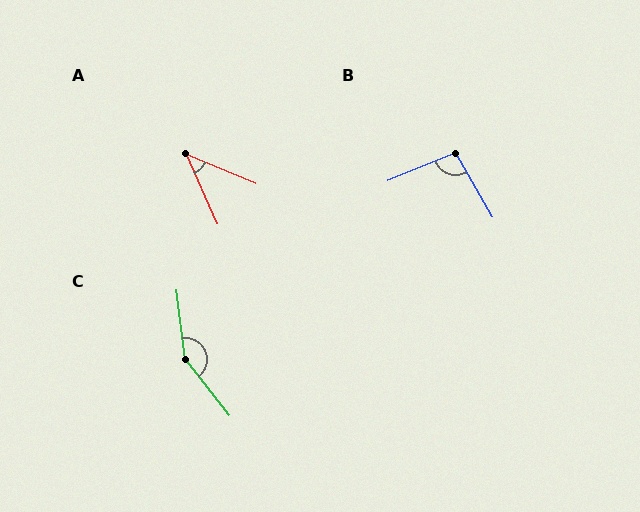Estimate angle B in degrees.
Approximately 98 degrees.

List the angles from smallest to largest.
A (43°), B (98°), C (149°).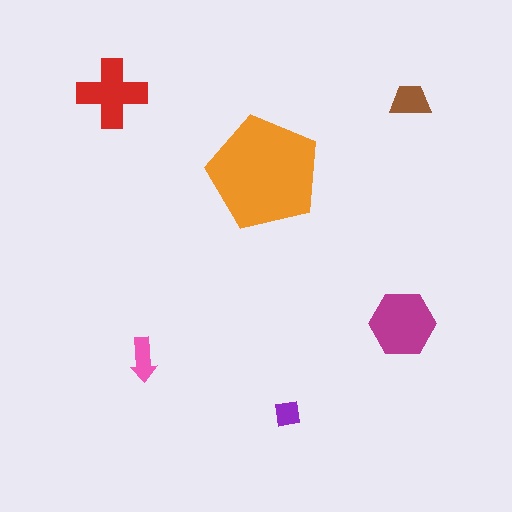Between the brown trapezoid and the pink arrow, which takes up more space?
The brown trapezoid.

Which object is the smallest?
The purple square.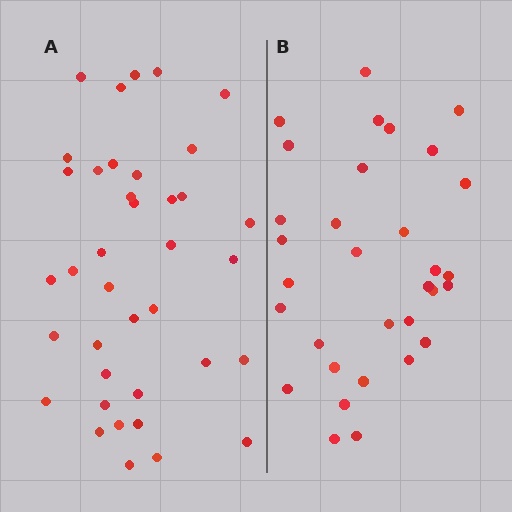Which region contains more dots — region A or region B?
Region A (the left region) has more dots.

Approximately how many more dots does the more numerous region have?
Region A has about 6 more dots than region B.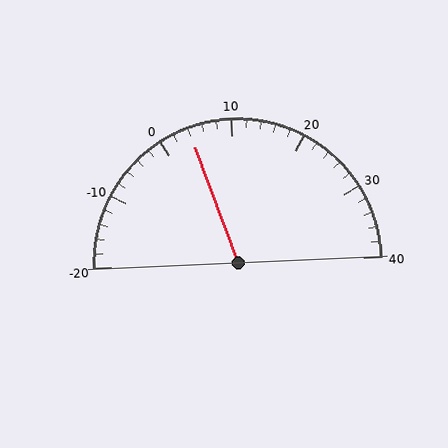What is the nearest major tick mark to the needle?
The nearest major tick mark is 0.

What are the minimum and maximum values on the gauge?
The gauge ranges from -20 to 40.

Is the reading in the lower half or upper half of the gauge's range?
The reading is in the lower half of the range (-20 to 40).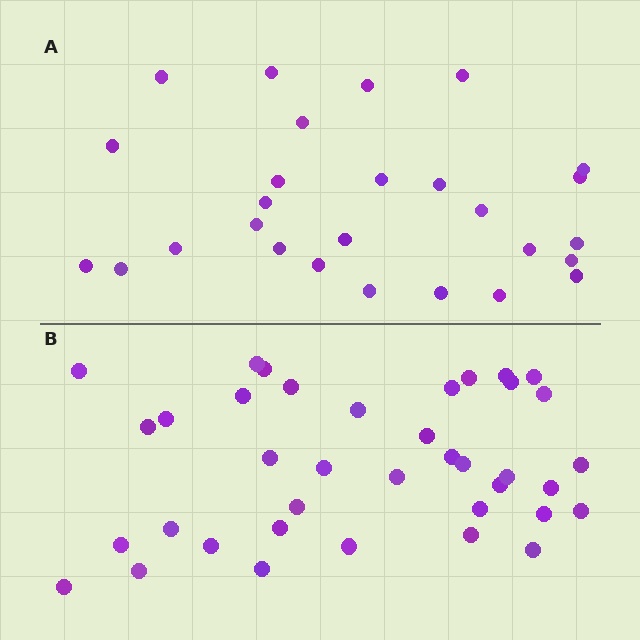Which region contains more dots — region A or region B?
Region B (the bottom region) has more dots.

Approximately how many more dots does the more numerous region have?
Region B has roughly 12 or so more dots than region A.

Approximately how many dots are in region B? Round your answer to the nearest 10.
About 40 dots. (The exact count is 38, which rounds to 40.)